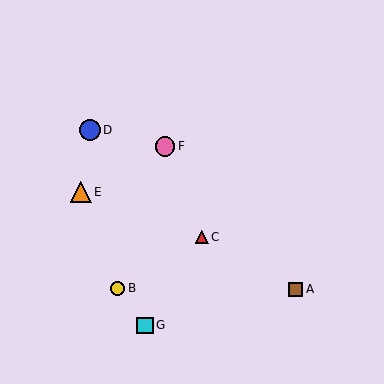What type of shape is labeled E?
Shape E is an orange triangle.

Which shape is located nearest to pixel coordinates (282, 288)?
The brown square (labeled A) at (295, 289) is nearest to that location.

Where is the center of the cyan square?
The center of the cyan square is at (145, 325).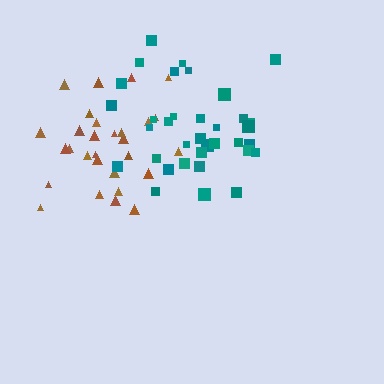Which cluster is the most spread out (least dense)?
Teal.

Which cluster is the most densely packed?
Brown.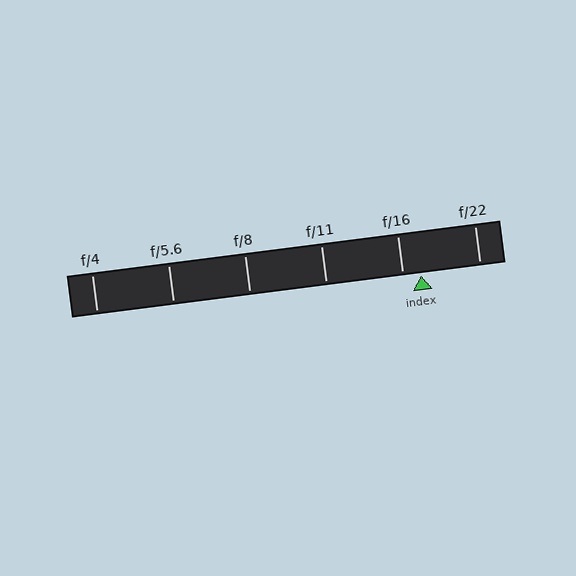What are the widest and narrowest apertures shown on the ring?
The widest aperture shown is f/4 and the narrowest is f/22.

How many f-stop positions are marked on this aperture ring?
There are 6 f-stop positions marked.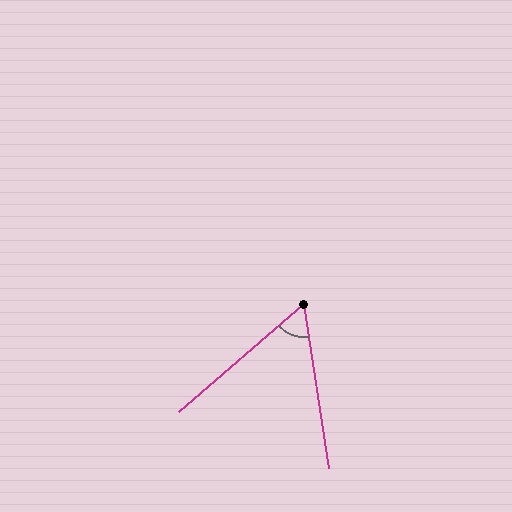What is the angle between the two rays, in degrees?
Approximately 58 degrees.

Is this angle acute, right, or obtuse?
It is acute.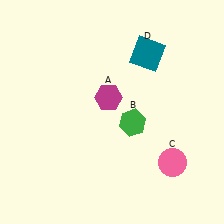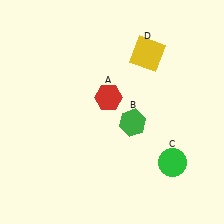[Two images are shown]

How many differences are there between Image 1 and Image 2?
There are 3 differences between the two images.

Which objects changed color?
A changed from magenta to red. C changed from pink to green. D changed from teal to yellow.